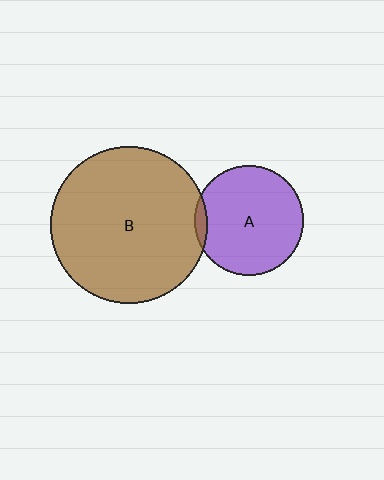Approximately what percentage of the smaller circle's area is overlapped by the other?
Approximately 5%.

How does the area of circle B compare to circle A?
Approximately 2.1 times.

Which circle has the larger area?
Circle B (brown).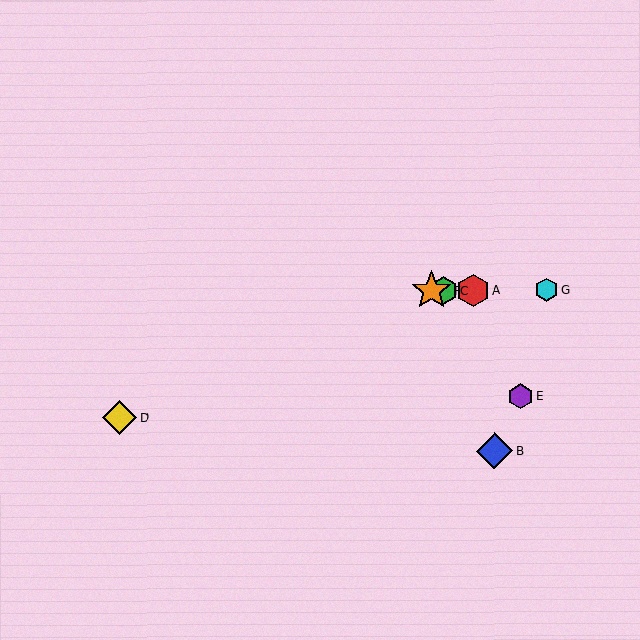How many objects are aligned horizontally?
4 objects (A, C, F, G) are aligned horizontally.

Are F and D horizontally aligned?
No, F is at y≈290 and D is at y≈417.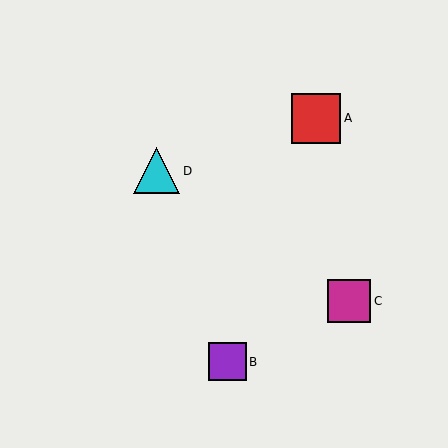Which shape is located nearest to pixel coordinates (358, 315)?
The magenta square (labeled C) at (349, 301) is nearest to that location.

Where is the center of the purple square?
The center of the purple square is at (227, 362).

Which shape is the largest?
The red square (labeled A) is the largest.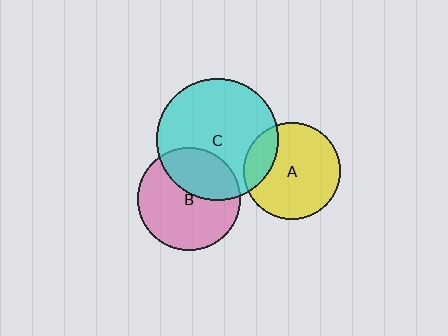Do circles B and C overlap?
Yes.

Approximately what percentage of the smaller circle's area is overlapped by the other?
Approximately 35%.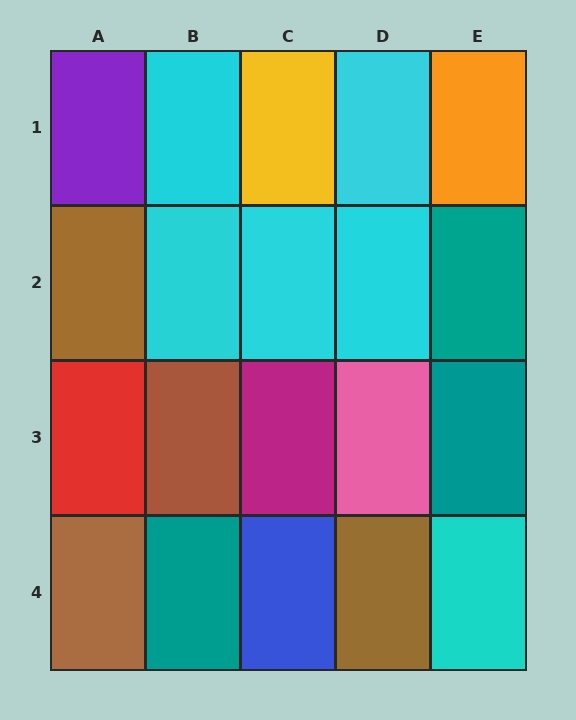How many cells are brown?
4 cells are brown.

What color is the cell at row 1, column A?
Purple.